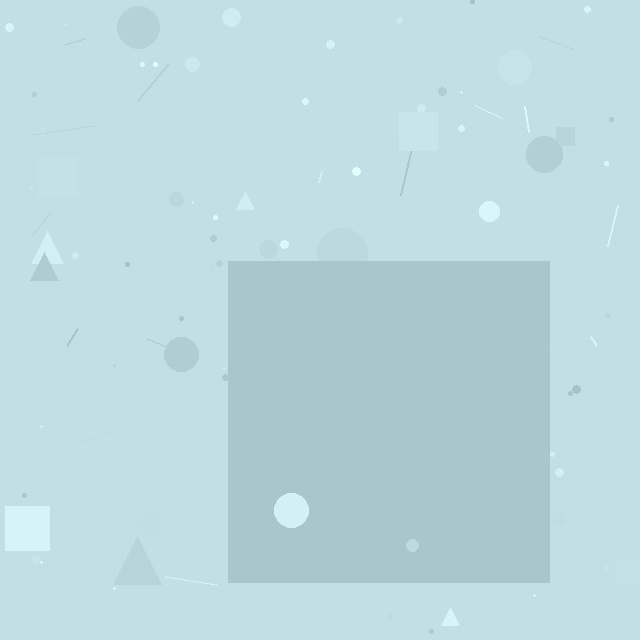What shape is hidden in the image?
A square is hidden in the image.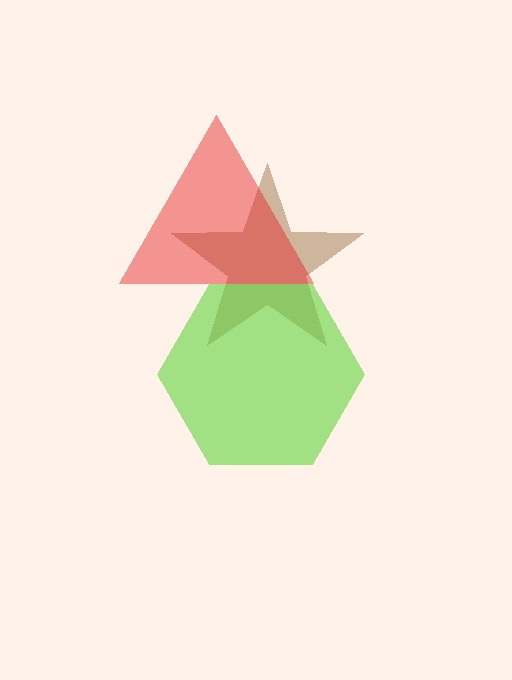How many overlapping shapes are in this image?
There are 3 overlapping shapes in the image.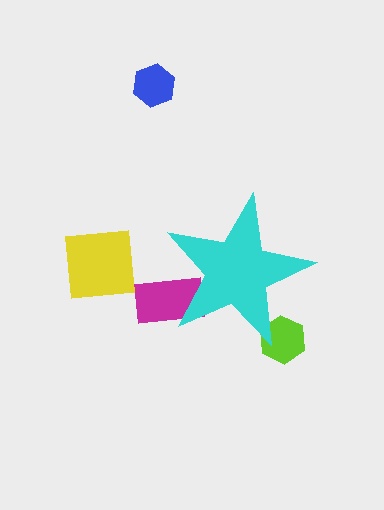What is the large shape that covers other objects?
A cyan star.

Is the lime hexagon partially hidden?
Yes, the lime hexagon is partially hidden behind the cyan star.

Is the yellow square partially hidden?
No, the yellow square is fully visible.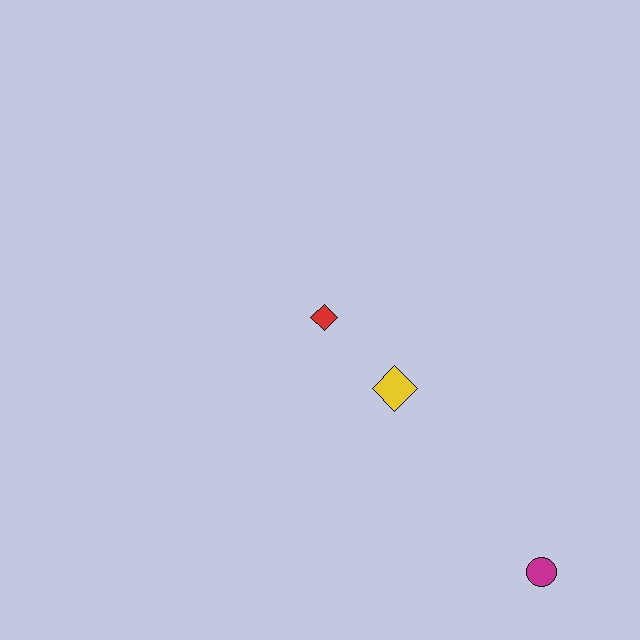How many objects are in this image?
There are 3 objects.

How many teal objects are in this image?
There are no teal objects.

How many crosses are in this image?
There are no crosses.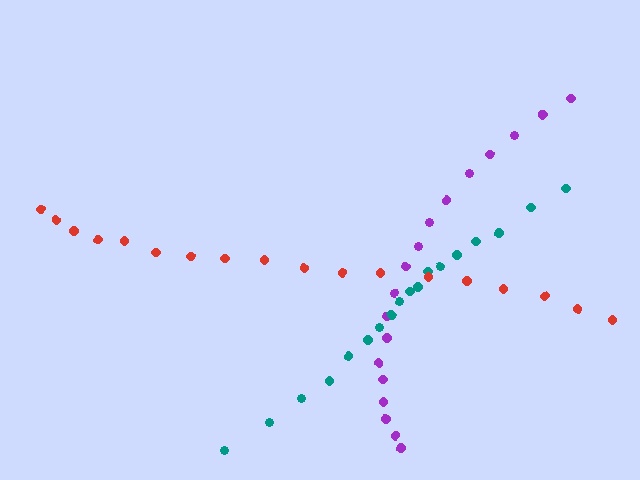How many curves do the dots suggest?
There are 3 distinct paths.